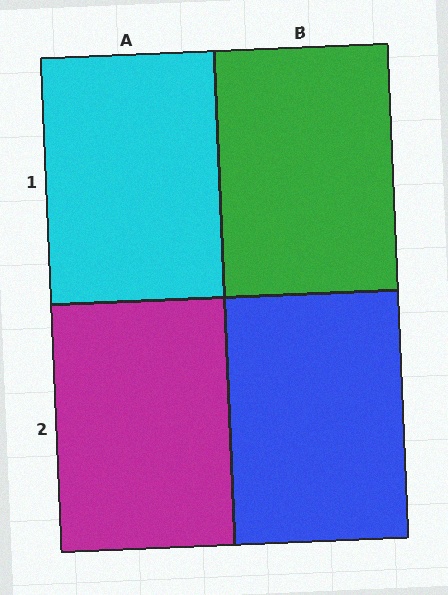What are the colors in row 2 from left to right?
Magenta, blue.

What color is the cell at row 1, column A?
Cyan.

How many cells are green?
1 cell is green.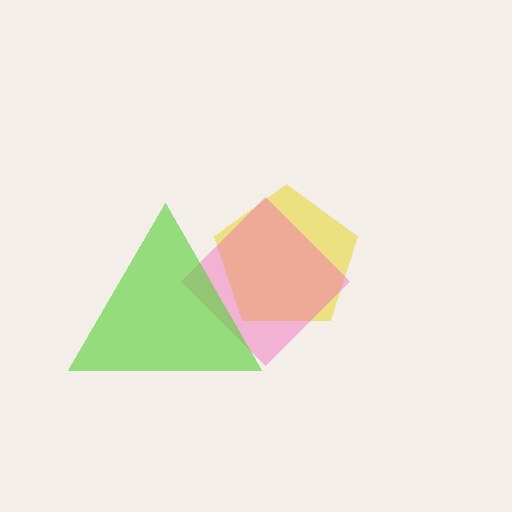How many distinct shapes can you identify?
There are 3 distinct shapes: a yellow pentagon, a pink diamond, a lime triangle.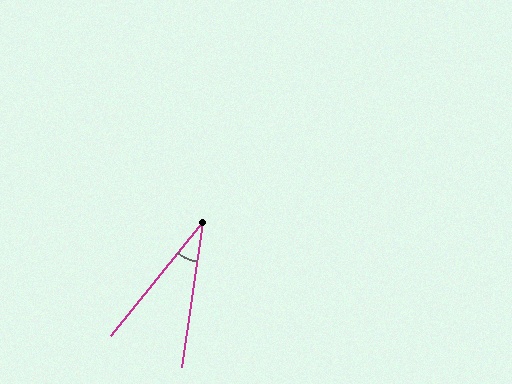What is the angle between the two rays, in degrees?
Approximately 31 degrees.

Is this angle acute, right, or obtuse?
It is acute.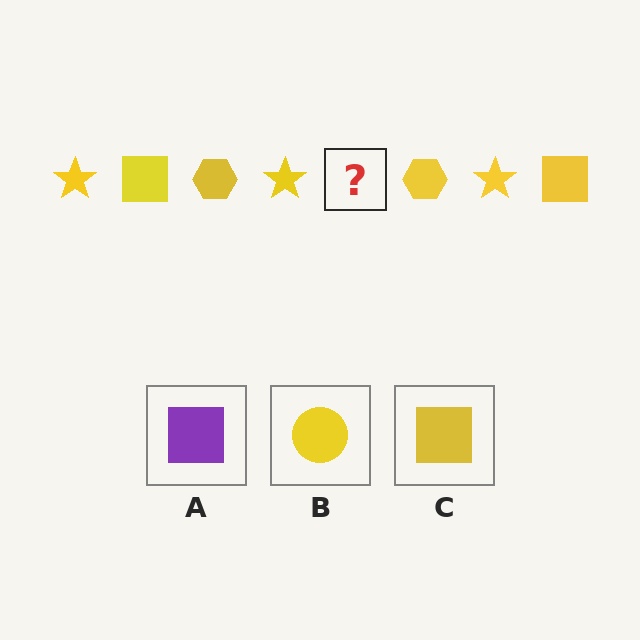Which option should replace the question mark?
Option C.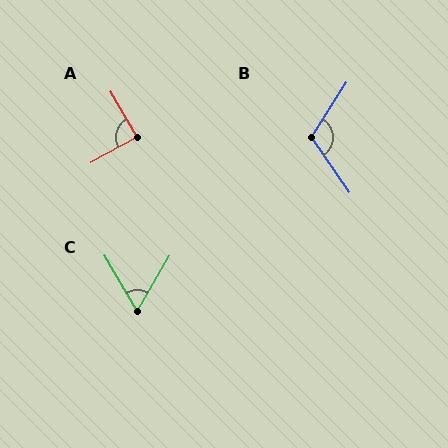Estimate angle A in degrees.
Approximately 88 degrees.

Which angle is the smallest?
C, at approximately 61 degrees.